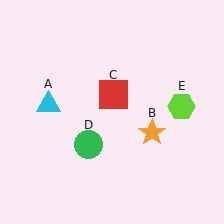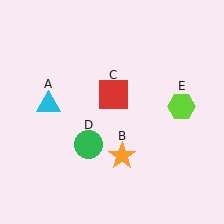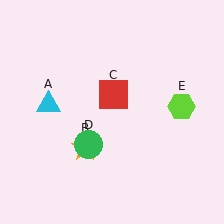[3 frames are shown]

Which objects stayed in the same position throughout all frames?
Cyan triangle (object A) and red square (object C) and green circle (object D) and lime hexagon (object E) remained stationary.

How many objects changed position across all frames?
1 object changed position: orange star (object B).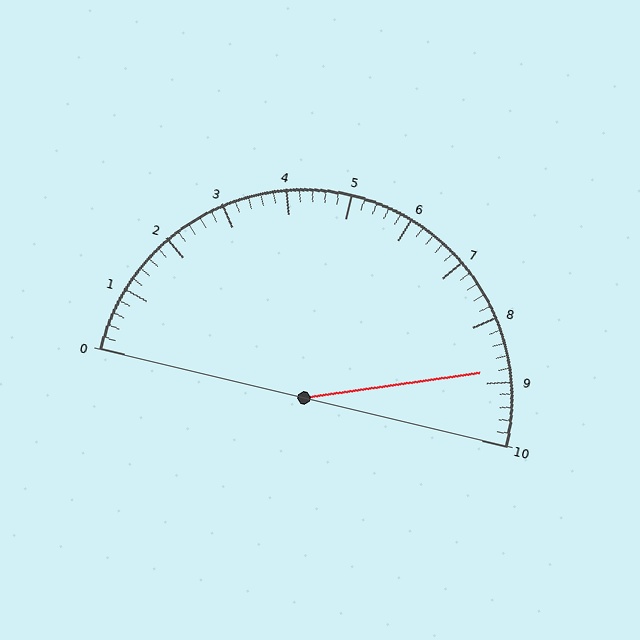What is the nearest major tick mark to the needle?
The nearest major tick mark is 9.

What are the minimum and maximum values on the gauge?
The gauge ranges from 0 to 10.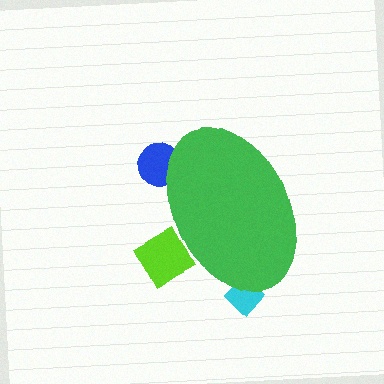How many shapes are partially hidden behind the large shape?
3 shapes are partially hidden.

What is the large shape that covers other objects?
A green ellipse.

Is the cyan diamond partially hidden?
Yes, the cyan diamond is partially hidden behind the green ellipse.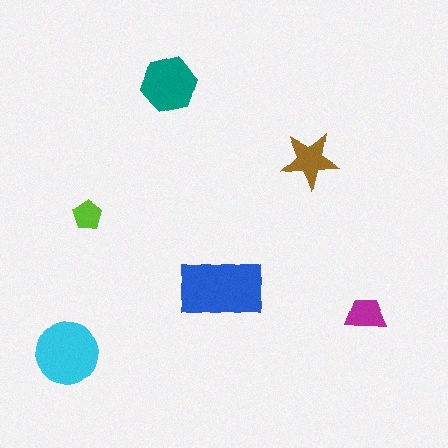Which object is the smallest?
The lime pentagon.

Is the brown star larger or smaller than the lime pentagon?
Larger.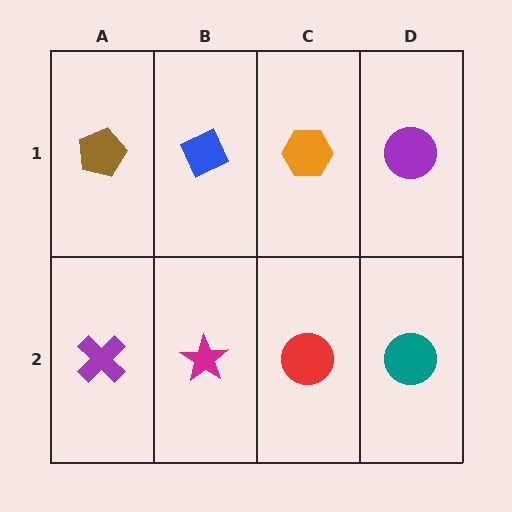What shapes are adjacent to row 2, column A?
A brown pentagon (row 1, column A), a magenta star (row 2, column B).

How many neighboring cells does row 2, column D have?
2.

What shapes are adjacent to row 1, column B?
A magenta star (row 2, column B), a brown pentagon (row 1, column A), an orange hexagon (row 1, column C).